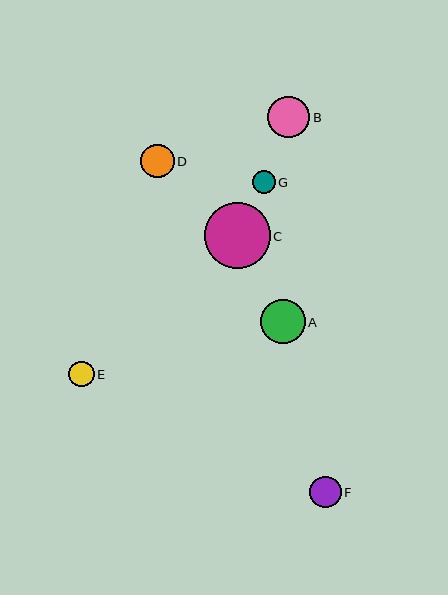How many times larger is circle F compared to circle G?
Circle F is approximately 1.4 times the size of circle G.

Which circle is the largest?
Circle C is the largest with a size of approximately 66 pixels.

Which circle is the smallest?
Circle G is the smallest with a size of approximately 23 pixels.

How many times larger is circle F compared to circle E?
Circle F is approximately 1.2 times the size of circle E.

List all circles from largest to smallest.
From largest to smallest: C, A, B, D, F, E, G.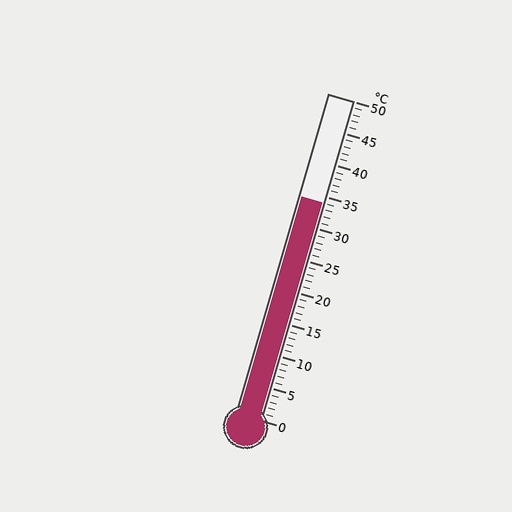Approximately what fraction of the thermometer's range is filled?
The thermometer is filled to approximately 70% of its range.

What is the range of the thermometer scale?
The thermometer scale ranges from 0°C to 50°C.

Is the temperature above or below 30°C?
The temperature is above 30°C.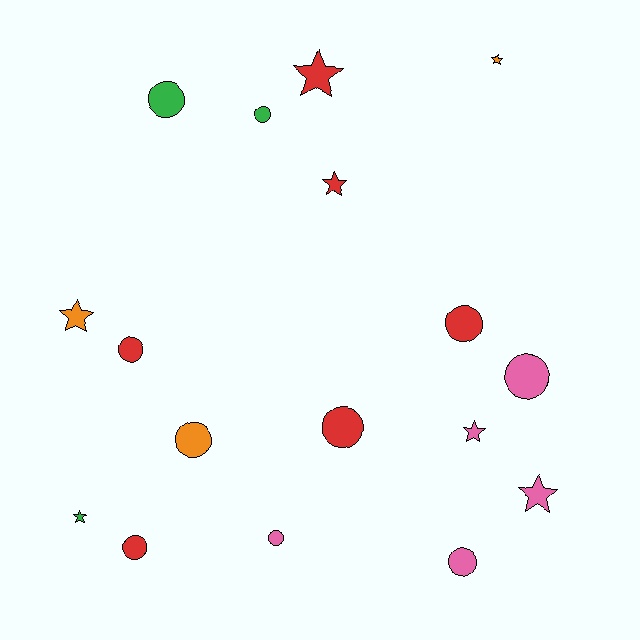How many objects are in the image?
There are 17 objects.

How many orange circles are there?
There is 1 orange circle.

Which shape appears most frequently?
Circle, with 10 objects.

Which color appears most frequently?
Red, with 6 objects.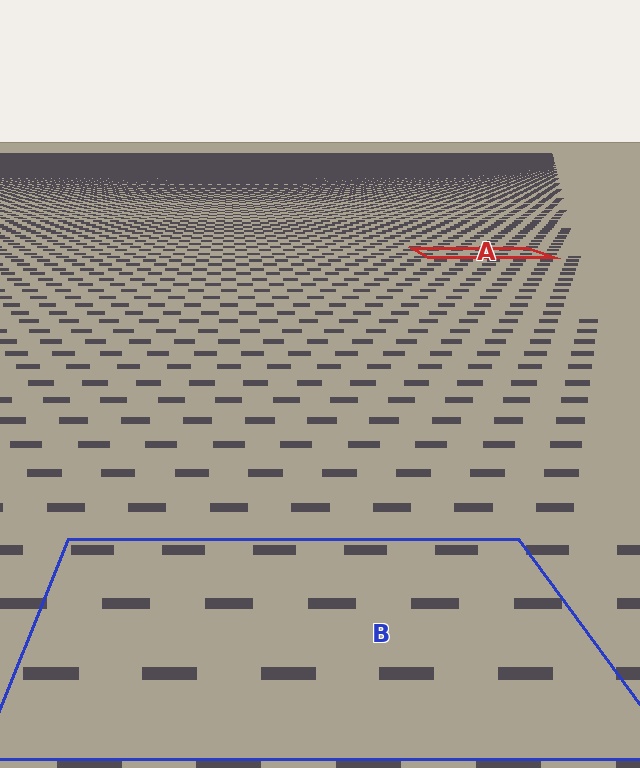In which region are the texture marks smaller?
The texture marks are smaller in region A, because it is farther away.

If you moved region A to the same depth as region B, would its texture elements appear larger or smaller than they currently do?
They would appear larger. At a closer depth, the same texture elements are projected at a bigger on-screen size.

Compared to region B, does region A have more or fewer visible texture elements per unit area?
Region A has more texture elements per unit area — they are packed more densely because it is farther away.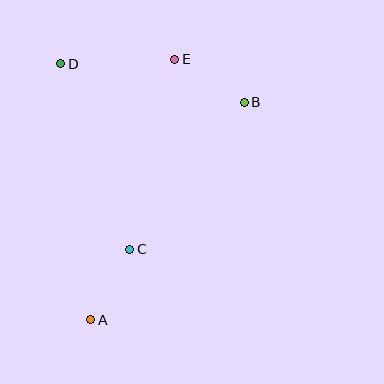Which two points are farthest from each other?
Points A and E are farthest from each other.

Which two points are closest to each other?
Points A and C are closest to each other.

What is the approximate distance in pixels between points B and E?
The distance between B and E is approximately 82 pixels.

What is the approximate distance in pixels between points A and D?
The distance between A and D is approximately 258 pixels.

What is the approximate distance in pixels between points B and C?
The distance between B and C is approximately 187 pixels.